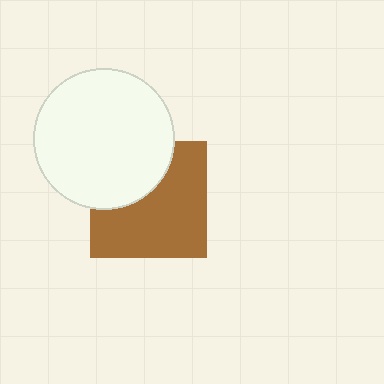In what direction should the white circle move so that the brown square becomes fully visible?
The white circle should move up. That is the shortest direction to clear the overlap and leave the brown square fully visible.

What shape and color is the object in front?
The object in front is a white circle.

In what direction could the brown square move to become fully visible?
The brown square could move down. That would shift it out from behind the white circle entirely.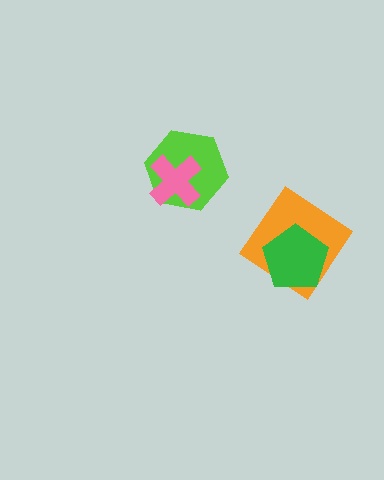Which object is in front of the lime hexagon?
The pink cross is in front of the lime hexagon.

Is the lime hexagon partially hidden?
Yes, it is partially covered by another shape.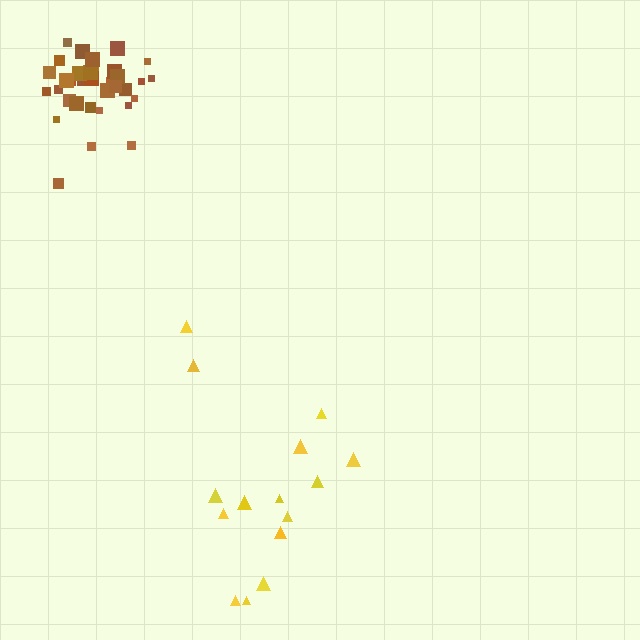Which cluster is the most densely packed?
Brown.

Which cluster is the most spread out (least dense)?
Yellow.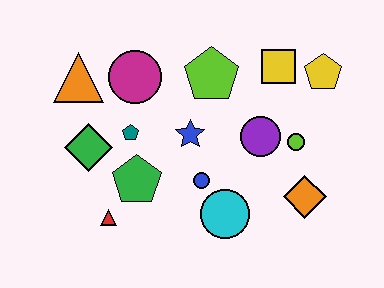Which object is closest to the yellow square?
The yellow pentagon is closest to the yellow square.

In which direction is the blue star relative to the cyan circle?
The blue star is above the cyan circle.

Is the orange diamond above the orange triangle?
No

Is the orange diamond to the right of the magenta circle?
Yes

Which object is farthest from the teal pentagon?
The yellow pentagon is farthest from the teal pentagon.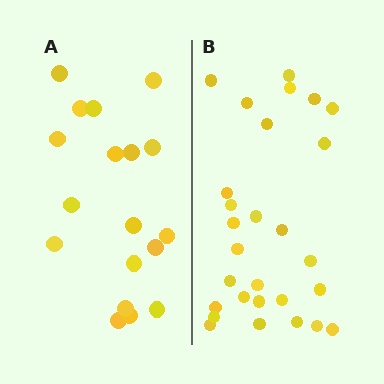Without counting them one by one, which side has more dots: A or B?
Region B (the right region) has more dots.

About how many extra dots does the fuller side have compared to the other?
Region B has roughly 10 or so more dots than region A.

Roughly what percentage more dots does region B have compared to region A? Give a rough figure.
About 55% more.